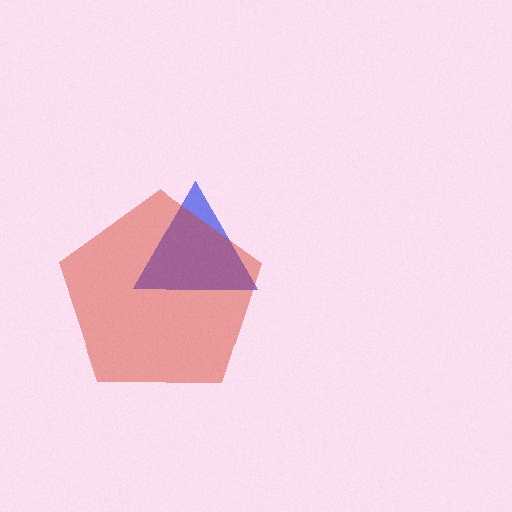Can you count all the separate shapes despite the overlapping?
Yes, there are 2 separate shapes.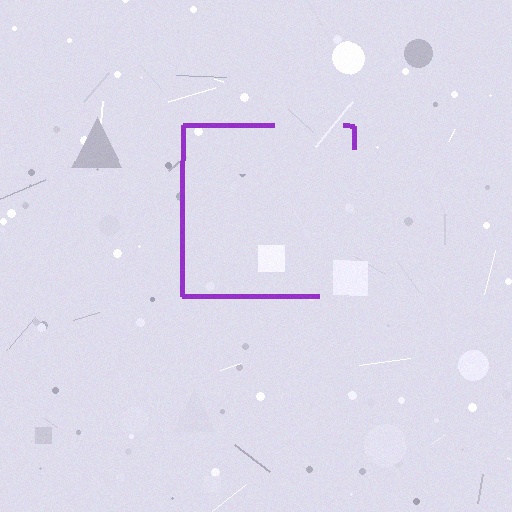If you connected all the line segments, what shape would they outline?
They would outline a square.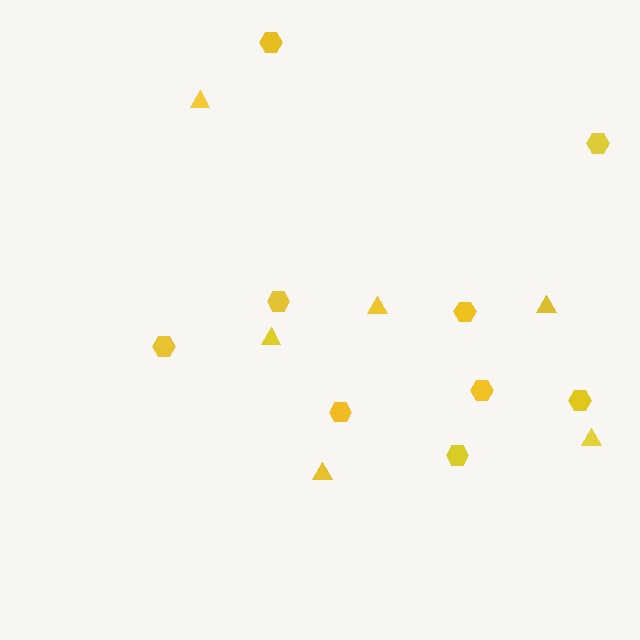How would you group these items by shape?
There are 2 groups: one group of triangles (6) and one group of hexagons (9).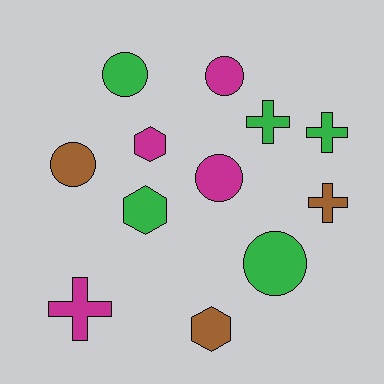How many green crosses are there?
There are 2 green crosses.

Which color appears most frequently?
Green, with 5 objects.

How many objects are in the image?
There are 12 objects.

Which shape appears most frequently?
Circle, with 5 objects.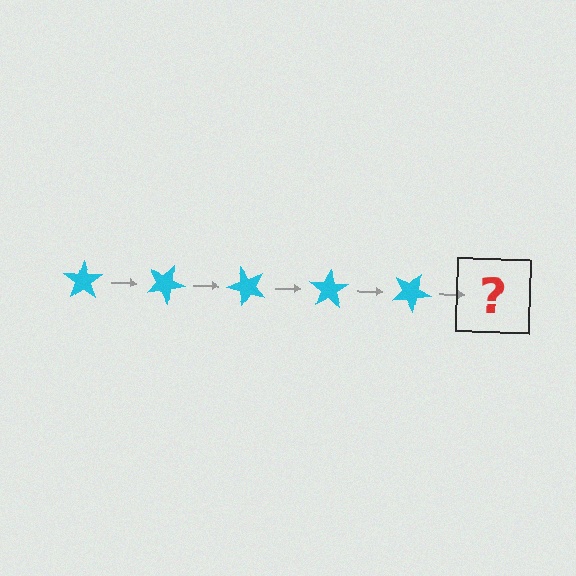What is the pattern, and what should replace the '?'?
The pattern is that the star rotates 25 degrees each step. The '?' should be a cyan star rotated 125 degrees.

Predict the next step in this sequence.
The next step is a cyan star rotated 125 degrees.